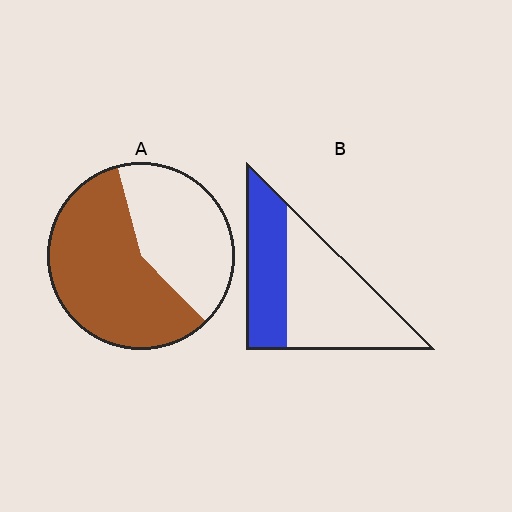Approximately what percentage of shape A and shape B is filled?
A is approximately 60% and B is approximately 40%.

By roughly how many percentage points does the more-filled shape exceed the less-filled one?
By roughly 20 percentage points (A over B).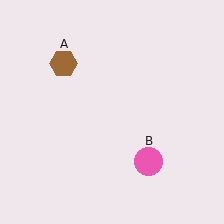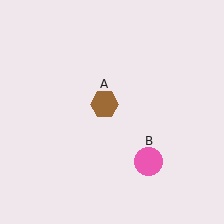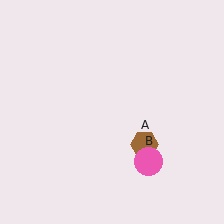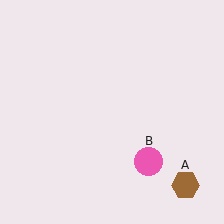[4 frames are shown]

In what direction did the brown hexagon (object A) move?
The brown hexagon (object A) moved down and to the right.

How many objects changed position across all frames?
1 object changed position: brown hexagon (object A).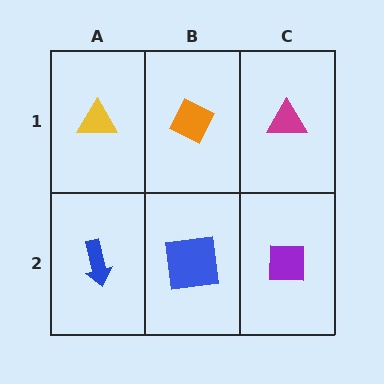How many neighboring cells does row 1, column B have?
3.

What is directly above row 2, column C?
A magenta triangle.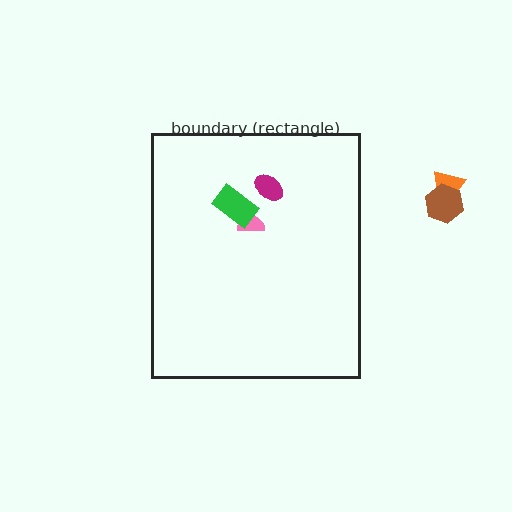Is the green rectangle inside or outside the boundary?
Inside.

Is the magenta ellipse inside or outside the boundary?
Inside.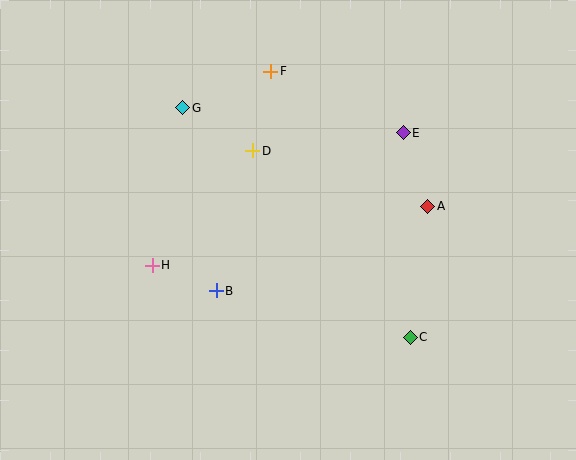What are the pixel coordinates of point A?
Point A is at (428, 206).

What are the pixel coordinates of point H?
Point H is at (152, 265).